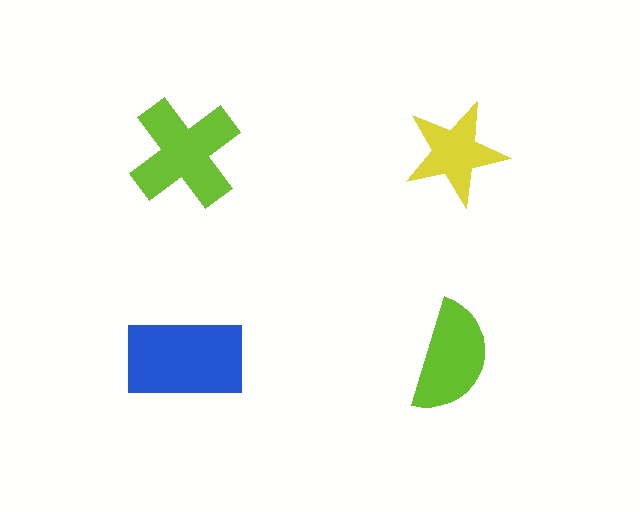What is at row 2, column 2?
A lime semicircle.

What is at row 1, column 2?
A yellow star.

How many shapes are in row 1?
2 shapes.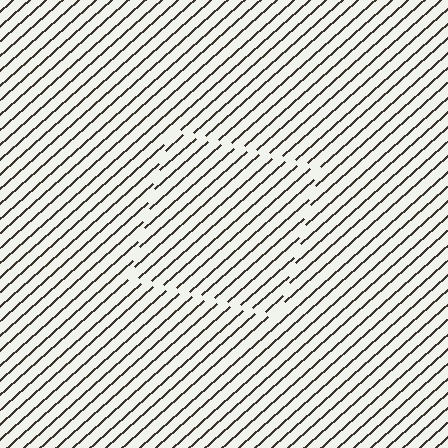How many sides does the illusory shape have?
4 sides — the line-ends trace a square.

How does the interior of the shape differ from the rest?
The interior of the shape contains the same grating, shifted by half a period — the contour is defined by the phase discontinuity where line-ends from the inner and outer gratings abut.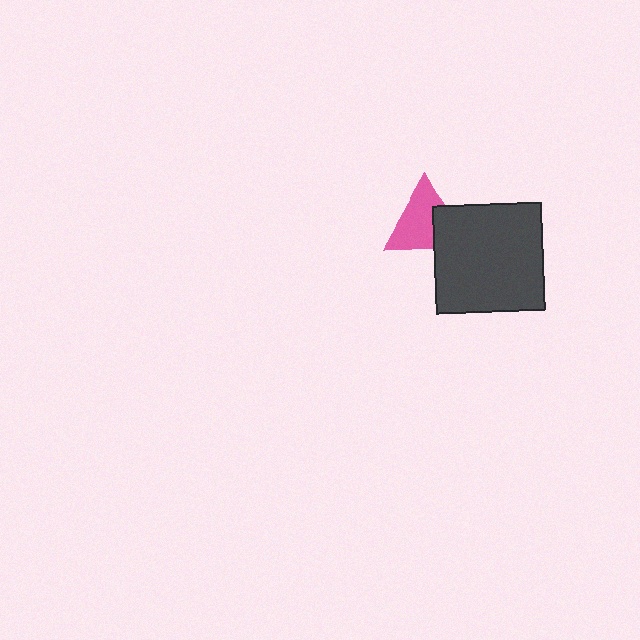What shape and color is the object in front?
The object in front is a dark gray square.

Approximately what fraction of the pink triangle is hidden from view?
Roughly 33% of the pink triangle is hidden behind the dark gray square.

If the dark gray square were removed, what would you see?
You would see the complete pink triangle.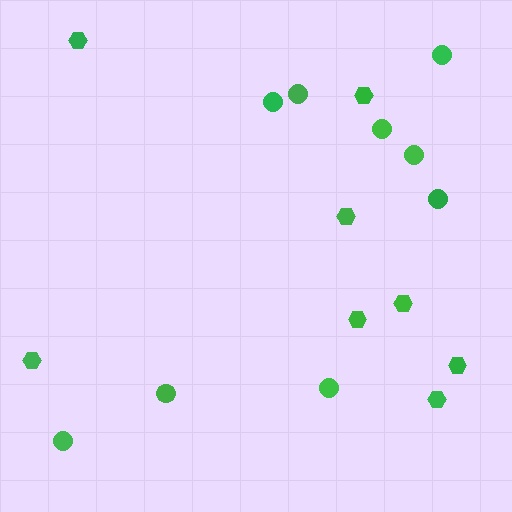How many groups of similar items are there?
There are 2 groups: one group of circles (9) and one group of hexagons (8).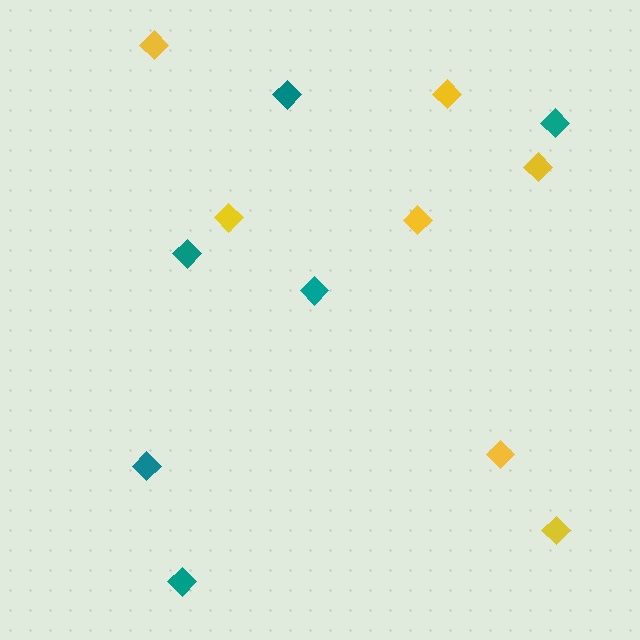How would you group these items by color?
There are 2 groups: one group of yellow diamonds (7) and one group of teal diamonds (6).